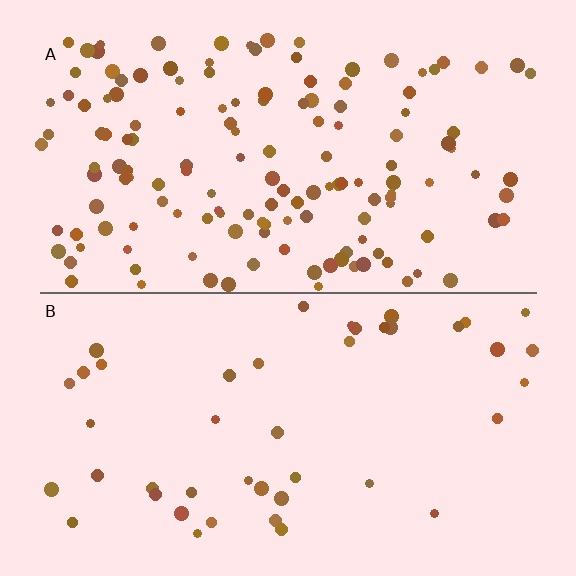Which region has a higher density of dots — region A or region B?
A (the top).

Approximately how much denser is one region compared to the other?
Approximately 3.3× — region A over region B.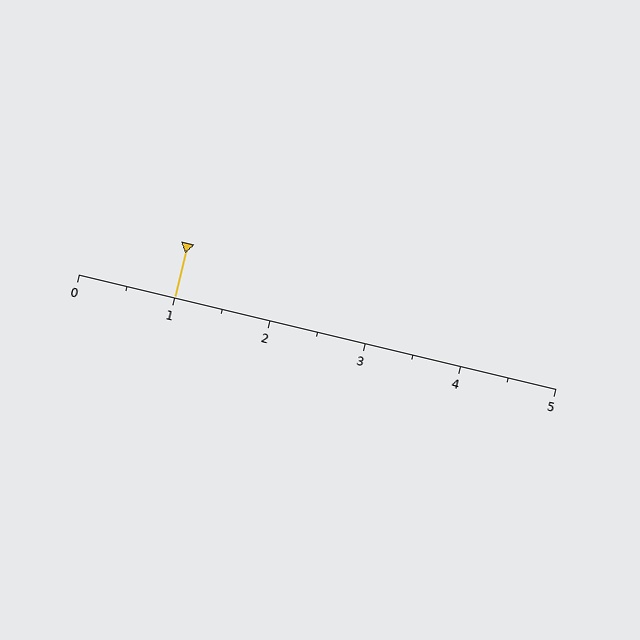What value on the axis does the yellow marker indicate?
The marker indicates approximately 1.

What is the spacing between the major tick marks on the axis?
The major ticks are spaced 1 apart.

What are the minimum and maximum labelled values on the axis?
The axis runs from 0 to 5.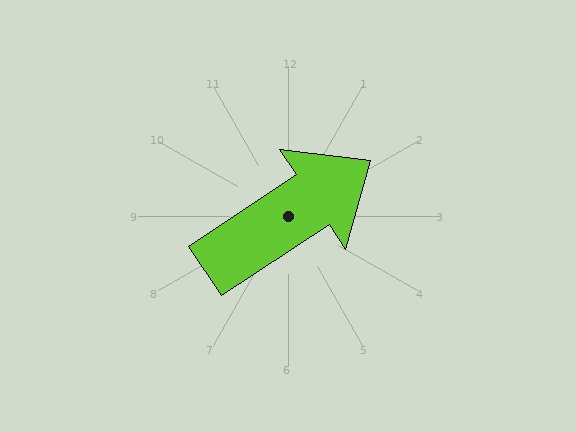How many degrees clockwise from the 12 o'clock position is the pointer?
Approximately 56 degrees.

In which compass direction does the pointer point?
Northeast.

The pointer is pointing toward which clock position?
Roughly 2 o'clock.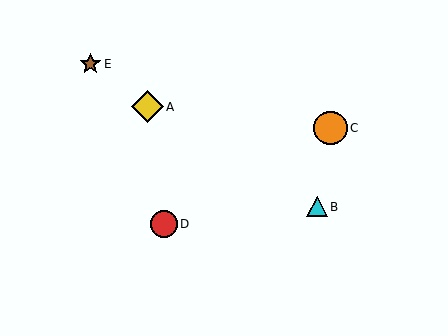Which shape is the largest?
The orange circle (labeled C) is the largest.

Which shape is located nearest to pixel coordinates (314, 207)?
The cyan triangle (labeled B) at (317, 207) is nearest to that location.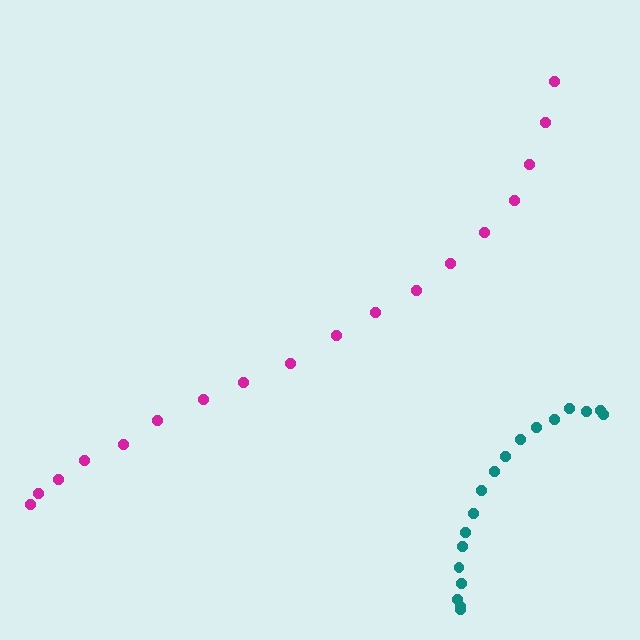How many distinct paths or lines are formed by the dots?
There are 2 distinct paths.